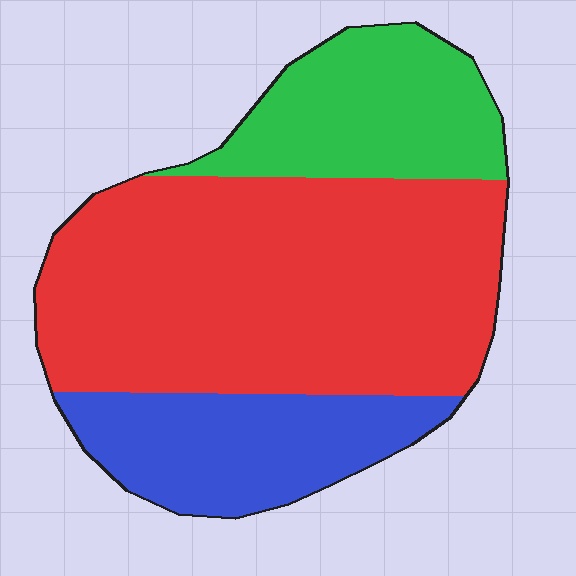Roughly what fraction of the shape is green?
Green covers 21% of the shape.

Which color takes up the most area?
Red, at roughly 60%.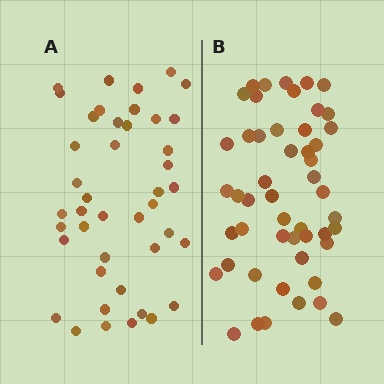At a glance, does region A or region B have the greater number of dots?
Region B (the right region) has more dots.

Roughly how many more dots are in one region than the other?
Region B has roughly 8 or so more dots than region A.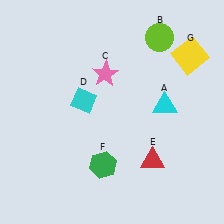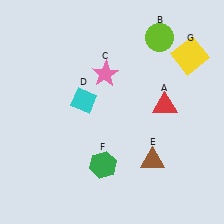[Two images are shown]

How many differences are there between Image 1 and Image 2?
There are 2 differences between the two images.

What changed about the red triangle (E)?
In Image 1, E is red. In Image 2, it changed to brown.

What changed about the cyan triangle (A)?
In Image 1, A is cyan. In Image 2, it changed to red.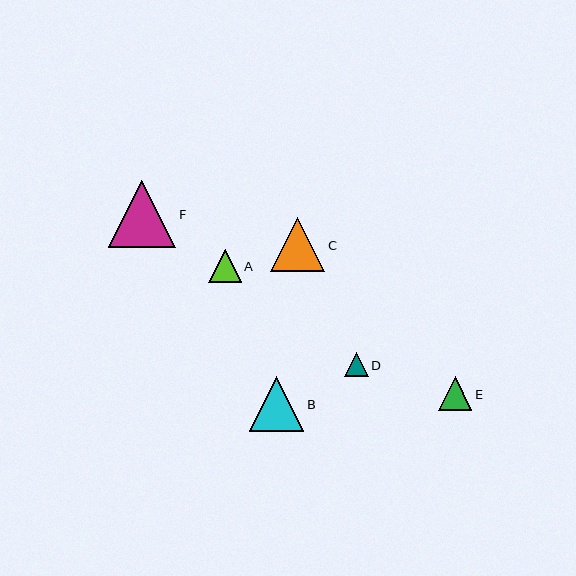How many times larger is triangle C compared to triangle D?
Triangle C is approximately 2.2 times the size of triangle D.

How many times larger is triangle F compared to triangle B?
Triangle F is approximately 1.2 times the size of triangle B.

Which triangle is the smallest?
Triangle D is the smallest with a size of approximately 24 pixels.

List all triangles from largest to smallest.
From largest to smallest: F, B, C, E, A, D.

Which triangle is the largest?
Triangle F is the largest with a size of approximately 68 pixels.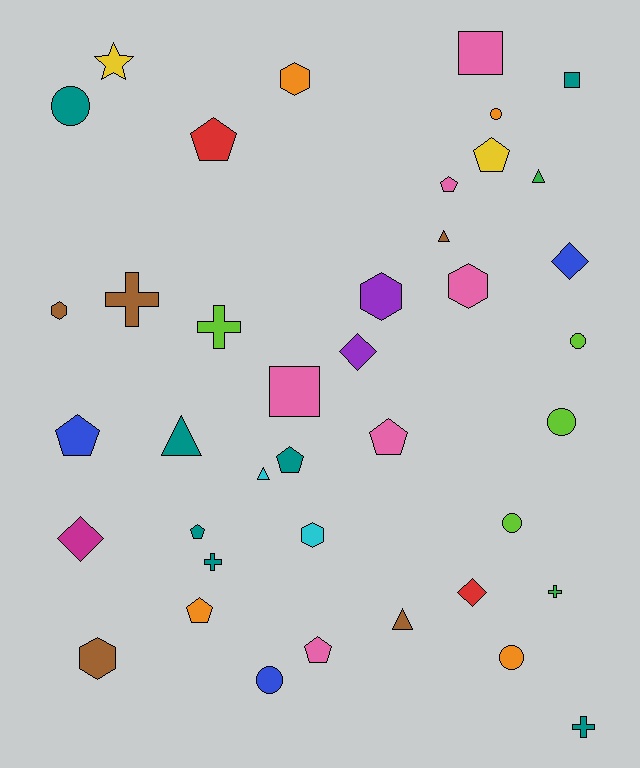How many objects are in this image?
There are 40 objects.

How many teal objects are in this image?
There are 7 teal objects.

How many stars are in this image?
There is 1 star.